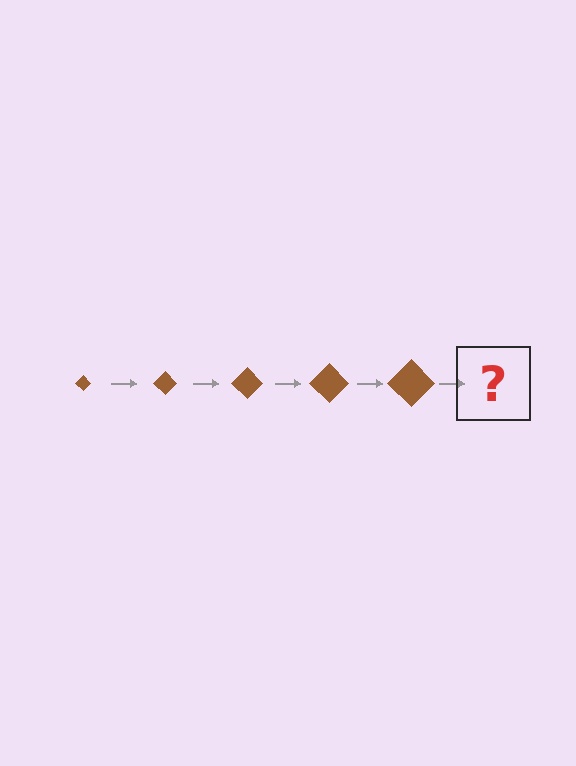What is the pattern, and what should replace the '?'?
The pattern is that the diamond gets progressively larger each step. The '?' should be a brown diamond, larger than the previous one.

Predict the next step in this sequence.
The next step is a brown diamond, larger than the previous one.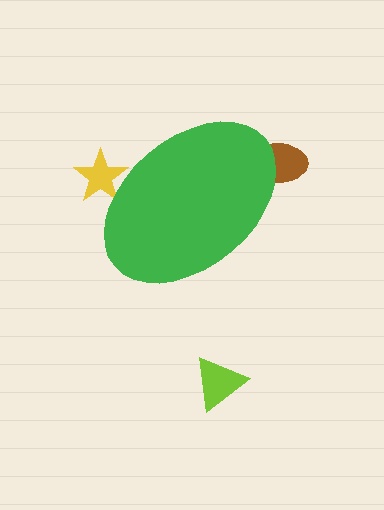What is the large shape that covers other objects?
A green ellipse.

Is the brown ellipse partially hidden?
Yes, the brown ellipse is partially hidden behind the green ellipse.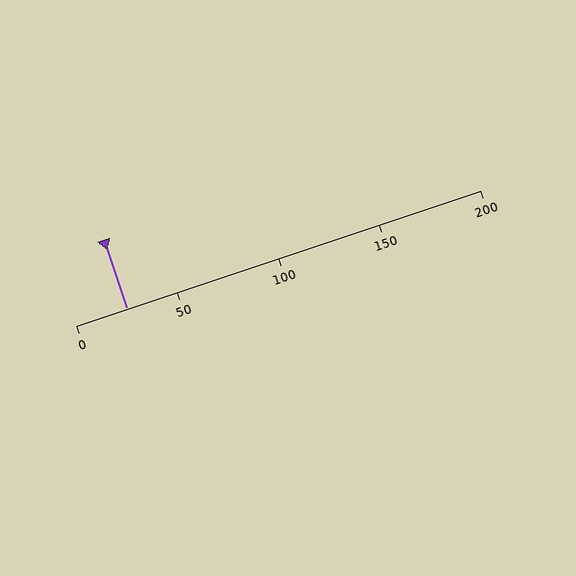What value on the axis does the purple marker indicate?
The marker indicates approximately 25.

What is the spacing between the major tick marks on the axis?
The major ticks are spaced 50 apart.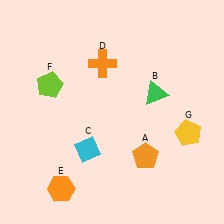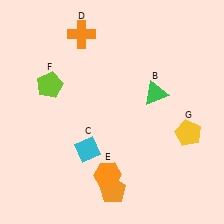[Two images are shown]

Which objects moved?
The objects that moved are: the orange pentagon (A), the orange cross (D), the orange hexagon (E).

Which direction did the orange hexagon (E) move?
The orange hexagon (E) moved right.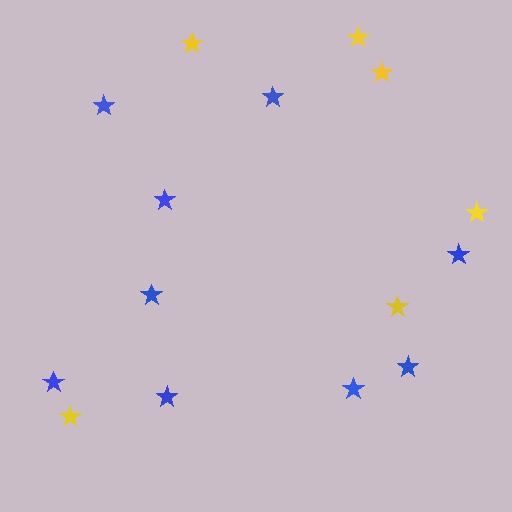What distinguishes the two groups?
There are 2 groups: one group of blue stars (9) and one group of yellow stars (6).